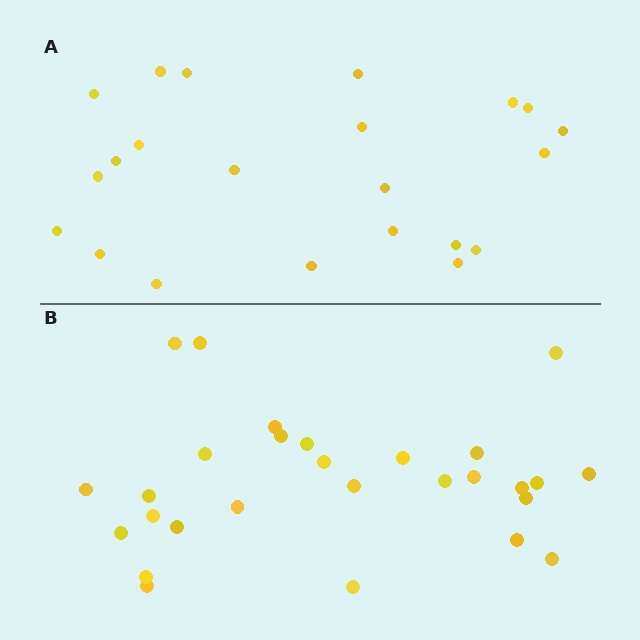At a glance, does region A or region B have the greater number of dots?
Region B (the bottom region) has more dots.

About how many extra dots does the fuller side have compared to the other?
Region B has about 6 more dots than region A.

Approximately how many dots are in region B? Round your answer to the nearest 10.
About 30 dots. (The exact count is 28, which rounds to 30.)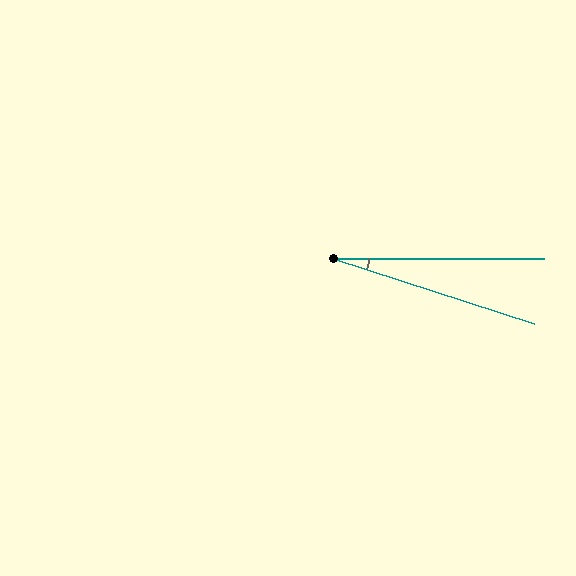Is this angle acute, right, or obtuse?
It is acute.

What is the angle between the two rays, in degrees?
Approximately 18 degrees.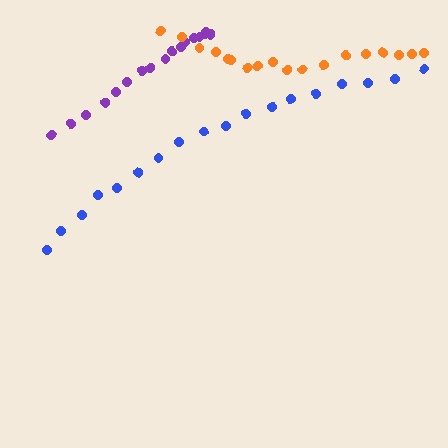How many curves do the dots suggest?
There are 3 distinct paths.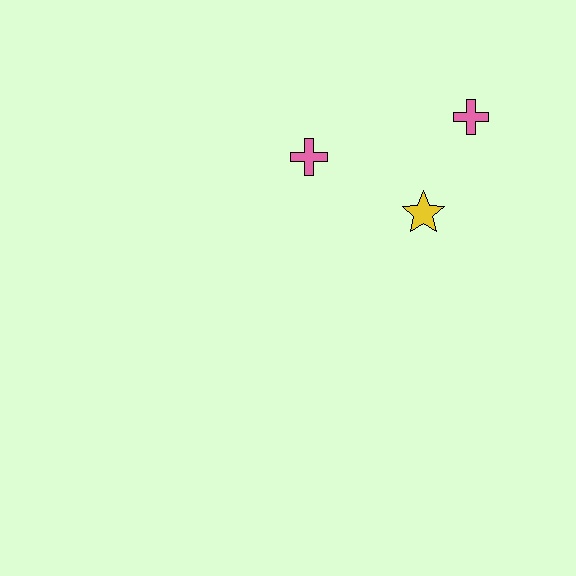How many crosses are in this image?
There are 2 crosses.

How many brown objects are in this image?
There are no brown objects.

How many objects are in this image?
There are 3 objects.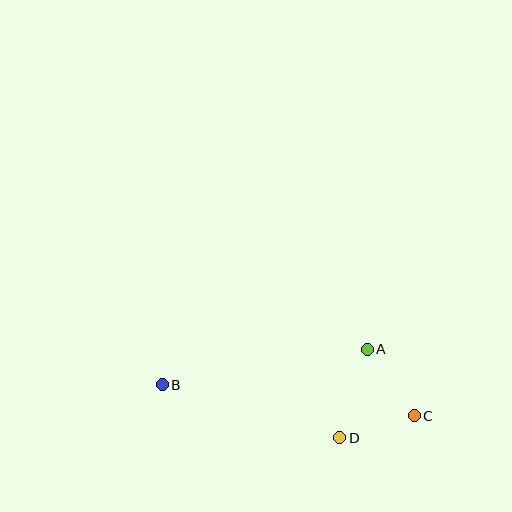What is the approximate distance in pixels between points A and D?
The distance between A and D is approximately 93 pixels.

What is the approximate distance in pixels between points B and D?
The distance between B and D is approximately 185 pixels.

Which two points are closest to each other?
Points C and D are closest to each other.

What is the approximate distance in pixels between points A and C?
The distance between A and C is approximately 82 pixels.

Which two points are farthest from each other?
Points B and C are farthest from each other.